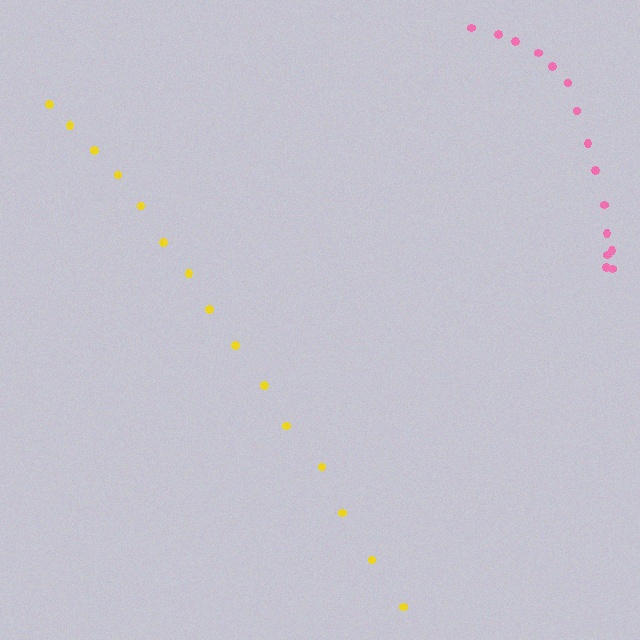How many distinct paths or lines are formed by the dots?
There are 2 distinct paths.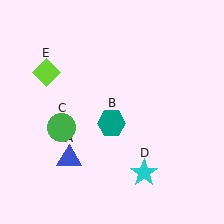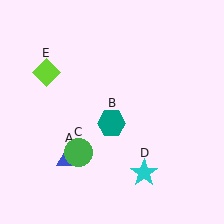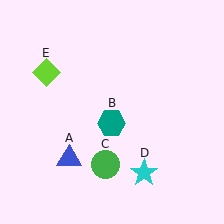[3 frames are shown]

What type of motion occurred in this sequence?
The green circle (object C) rotated counterclockwise around the center of the scene.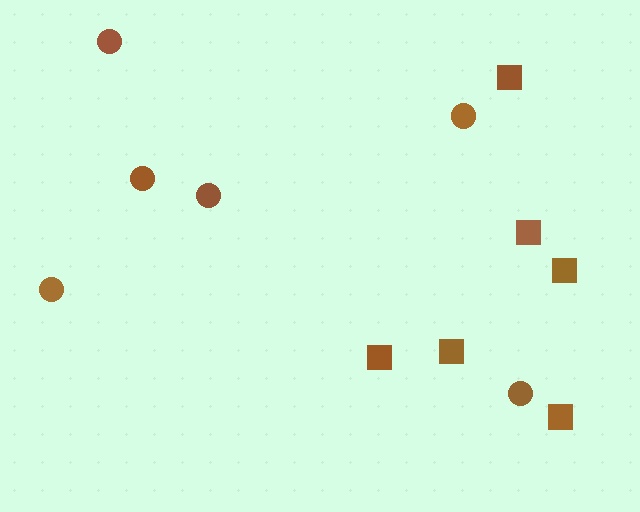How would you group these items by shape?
There are 2 groups: one group of circles (6) and one group of squares (6).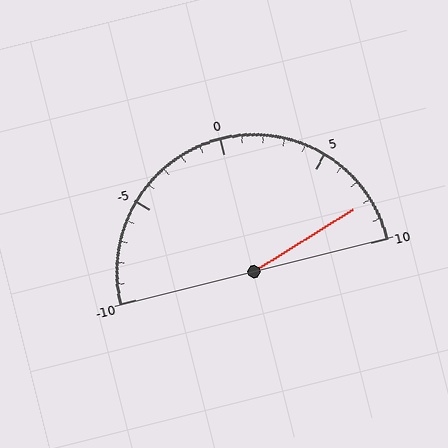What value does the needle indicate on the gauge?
The needle indicates approximately 8.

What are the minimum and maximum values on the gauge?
The gauge ranges from -10 to 10.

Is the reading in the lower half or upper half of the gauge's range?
The reading is in the upper half of the range (-10 to 10).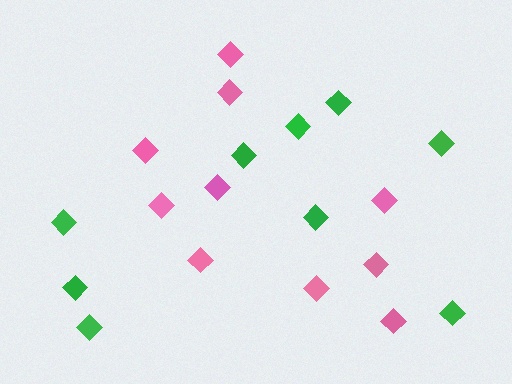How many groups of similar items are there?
There are 2 groups: one group of green diamonds (9) and one group of pink diamonds (10).